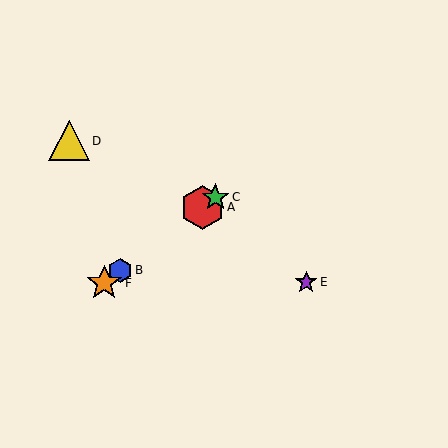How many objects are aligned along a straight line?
4 objects (A, B, C, F) are aligned along a straight line.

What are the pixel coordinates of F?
Object F is at (104, 283).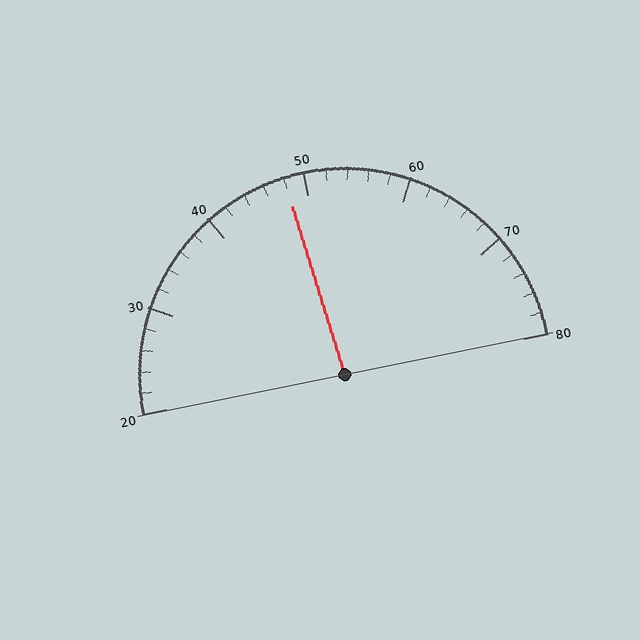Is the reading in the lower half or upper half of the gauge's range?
The reading is in the lower half of the range (20 to 80).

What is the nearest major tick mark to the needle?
The nearest major tick mark is 50.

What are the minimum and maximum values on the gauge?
The gauge ranges from 20 to 80.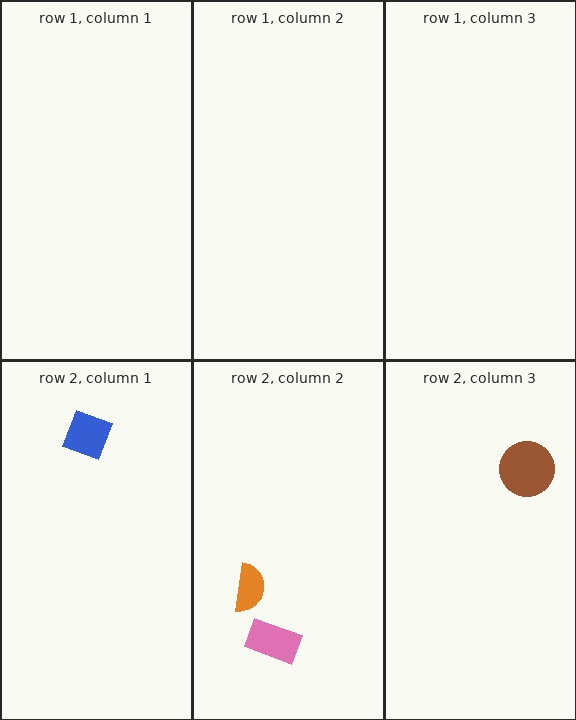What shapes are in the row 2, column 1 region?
The blue diamond.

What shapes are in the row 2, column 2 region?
The orange semicircle, the pink rectangle.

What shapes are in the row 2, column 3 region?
The brown circle.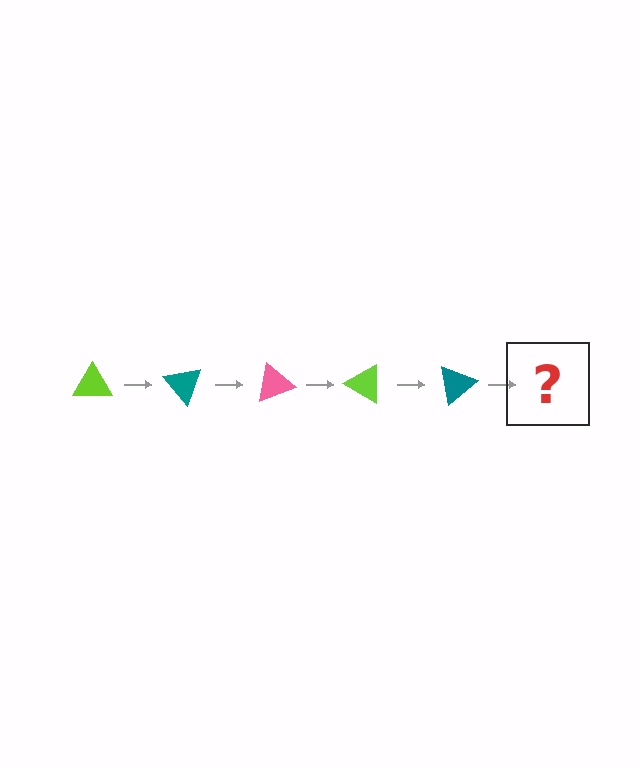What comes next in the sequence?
The next element should be a pink triangle, rotated 250 degrees from the start.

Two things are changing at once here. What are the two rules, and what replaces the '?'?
The two rules are that it rotates 50 degrees each step and the color cycles through lime, teal, and pink. The '?' should be a pink triangle, rotated 250 degrees from the start.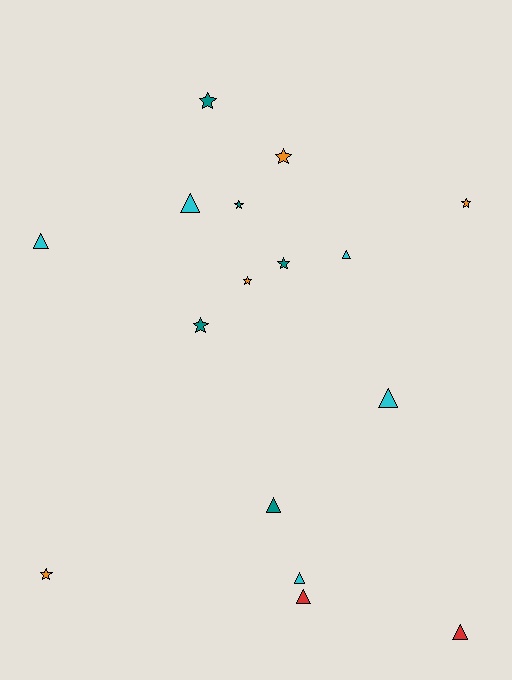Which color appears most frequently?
Cyan, with 5 objects.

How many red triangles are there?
There are 2 red triangles.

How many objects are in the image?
There are 16 objects.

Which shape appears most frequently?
Star, with 8 objects.